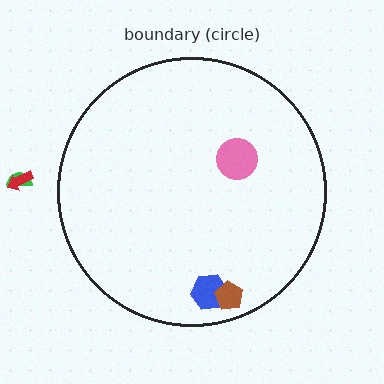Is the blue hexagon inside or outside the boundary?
Inside.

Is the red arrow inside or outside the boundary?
Outside.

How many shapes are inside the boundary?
3 inside, 2 outside.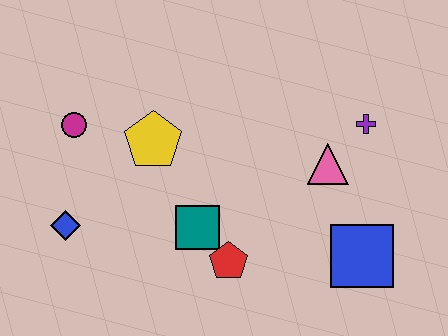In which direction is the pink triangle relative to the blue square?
The pink triangle is above the blue square.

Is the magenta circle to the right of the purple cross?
No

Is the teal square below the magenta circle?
Yes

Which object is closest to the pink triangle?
The purple cross is closest to the pink triangle.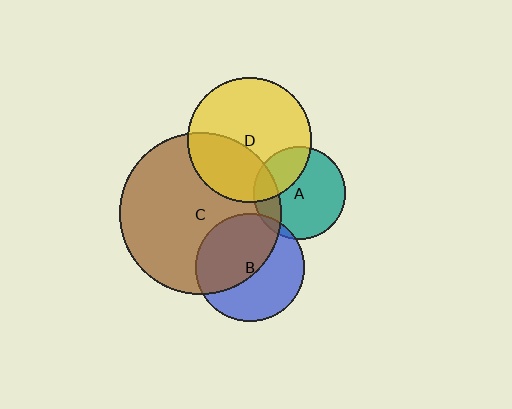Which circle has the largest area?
Circle C (brown).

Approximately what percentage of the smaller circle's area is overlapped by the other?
Approximately 35%.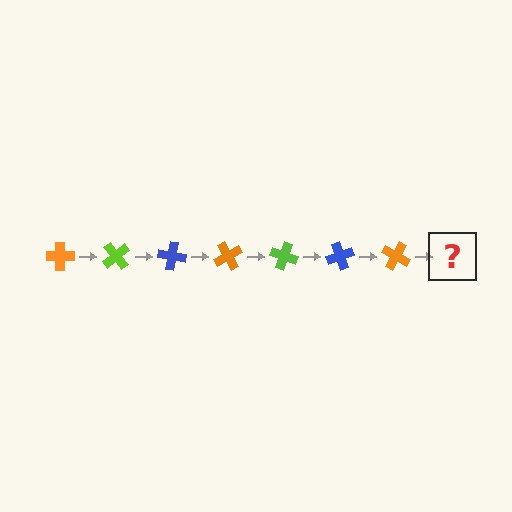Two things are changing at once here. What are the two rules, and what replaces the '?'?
The two rules are that it rotates 50 degrees each step and the color cycles through orange, lime, and blue. The '?' should be a lime cross, rotated 350 degrees from the start.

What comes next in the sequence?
The next element should be a lime cross, rotated 350 degrees from the start.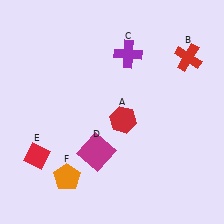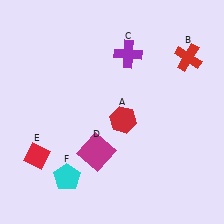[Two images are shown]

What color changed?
The pentagon (F) changed from orange in Image 1 to cyan in Image 2.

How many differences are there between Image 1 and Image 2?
There is 1 difference between the two images.